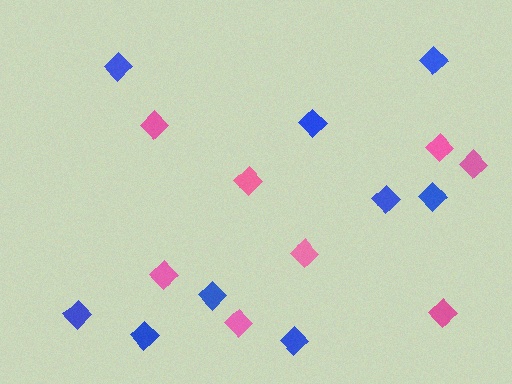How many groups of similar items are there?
There are 2 groups: one group of pink diamonds (8) and one group of blue diamonds (9).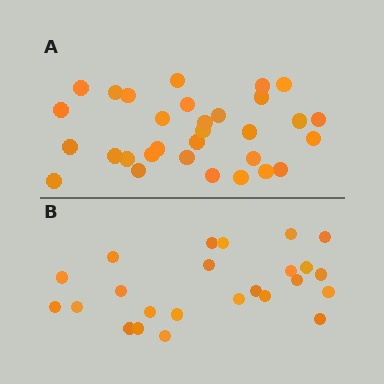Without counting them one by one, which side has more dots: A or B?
Region A (the top region) has more dots.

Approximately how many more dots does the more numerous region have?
Region A has roughly 8 or so more dots than region B.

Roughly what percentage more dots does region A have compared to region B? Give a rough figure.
About 30% more.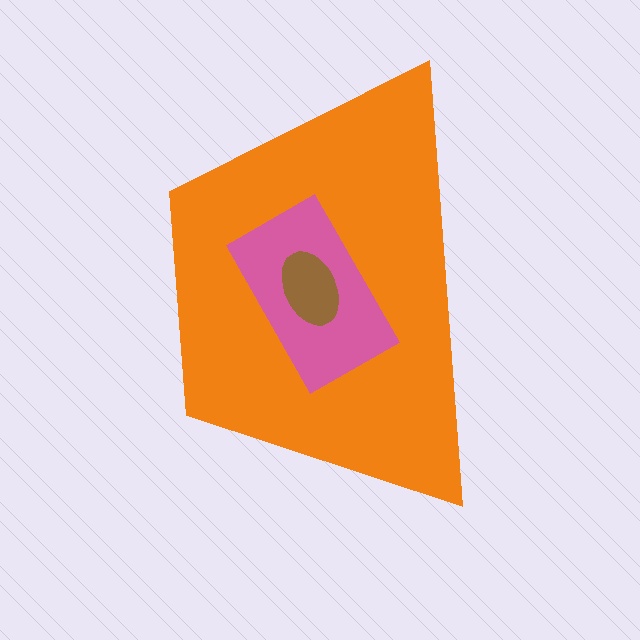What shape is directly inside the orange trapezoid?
The pink rectangle.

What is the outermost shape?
The orange trapezoid.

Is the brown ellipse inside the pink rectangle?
Yes.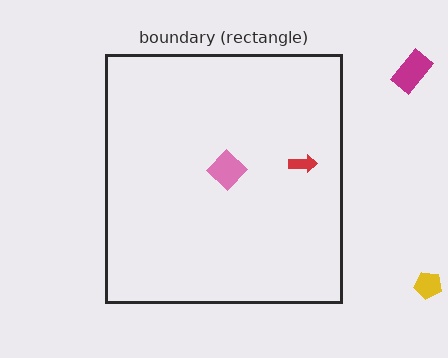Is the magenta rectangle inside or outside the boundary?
Outside.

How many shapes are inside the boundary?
2 inside, 2 outside.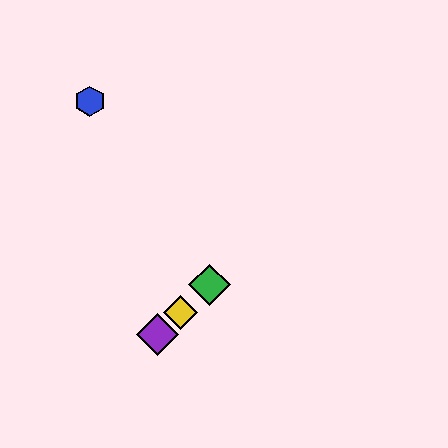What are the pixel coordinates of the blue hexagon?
The blue hexagon is at (90, 101).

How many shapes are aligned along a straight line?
4 shapes (the red diamond, the green diamond, the yellow diamond, the purple diamond) are aligned along a straight line.